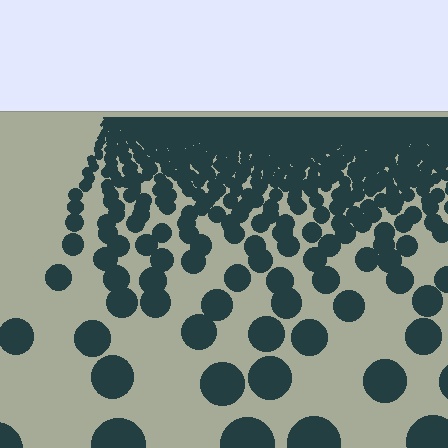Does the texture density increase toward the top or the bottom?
Density increases toward the top.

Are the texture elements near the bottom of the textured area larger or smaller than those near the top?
Larger. Near the bottom, elements are closer to the viewer and appear at a bigger on-screen size.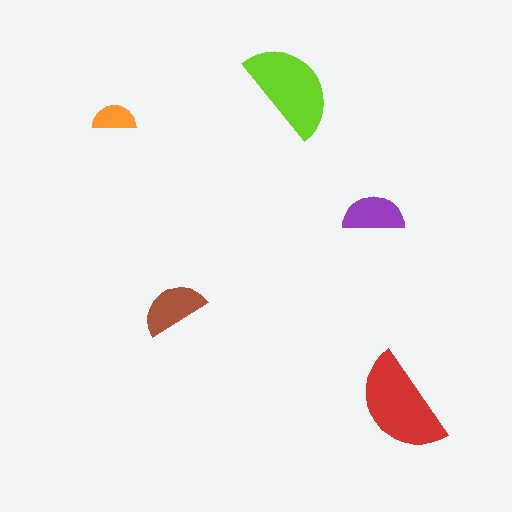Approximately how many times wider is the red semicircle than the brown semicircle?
About 1.5 times wider.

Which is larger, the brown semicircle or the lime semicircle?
The lime one.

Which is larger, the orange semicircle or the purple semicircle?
The purple one.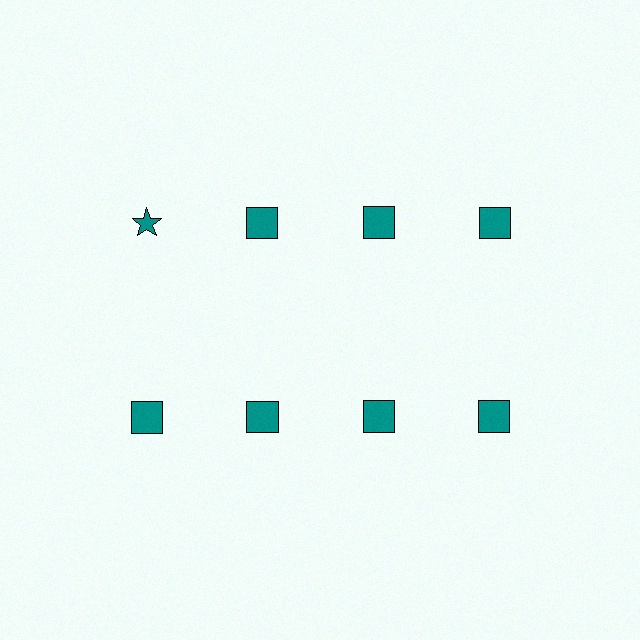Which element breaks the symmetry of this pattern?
The teal star in the top row, leftmost column breaks the symmetry. All other shapes are teal squares.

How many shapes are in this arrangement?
There are 8 shapes arranged in a grid pattern.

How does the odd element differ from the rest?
It has a different shape: star instead of square.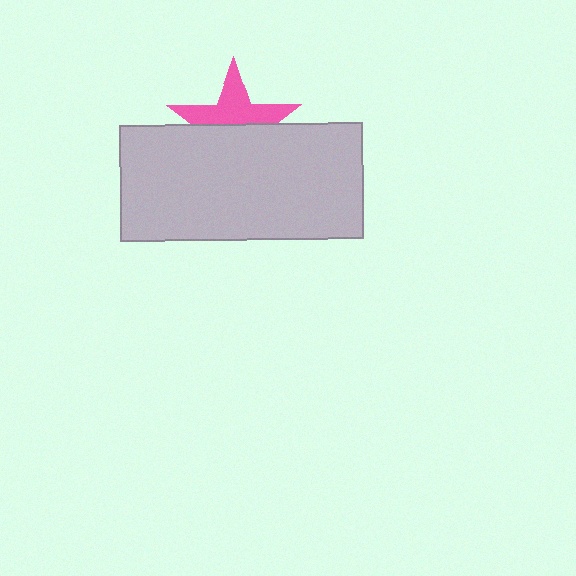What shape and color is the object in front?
The object in front is a light gray rectangle.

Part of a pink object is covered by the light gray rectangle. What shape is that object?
It is a star.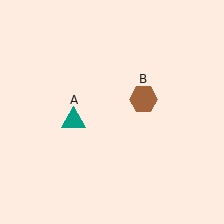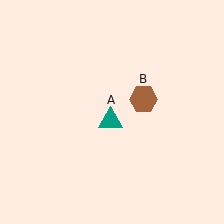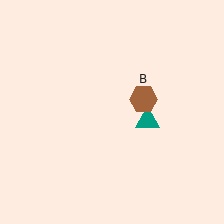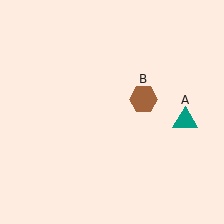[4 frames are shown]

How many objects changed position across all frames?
1 object changed position: teal triangle (object A).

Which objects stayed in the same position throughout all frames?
Brown hexagon (object B) remained stationary.